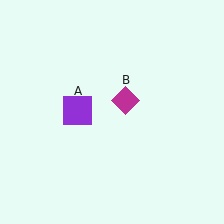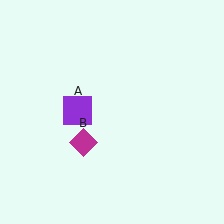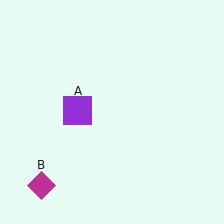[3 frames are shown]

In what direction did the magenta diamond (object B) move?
The magenta diamond (object B) moved down and to the left.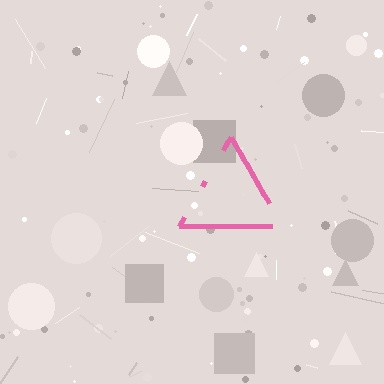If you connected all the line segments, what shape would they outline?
They would outline a triangle.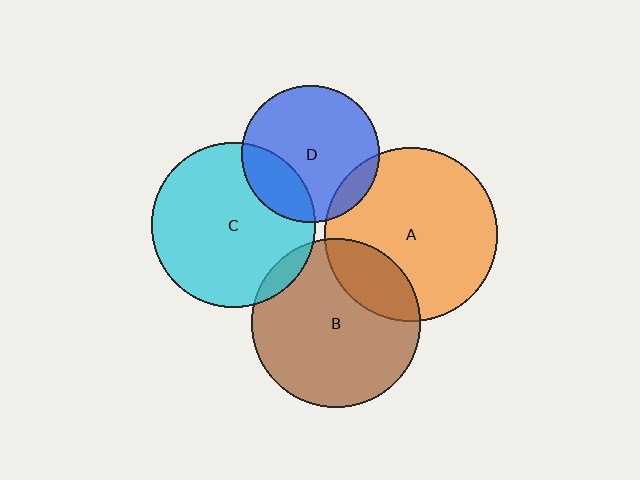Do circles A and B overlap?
Yes.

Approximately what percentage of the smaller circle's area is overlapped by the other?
Approximately 20%.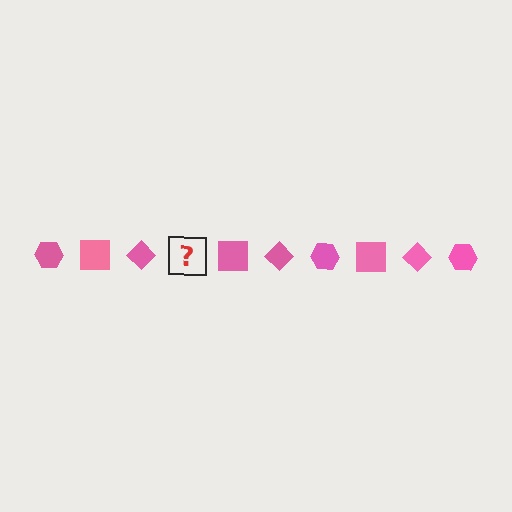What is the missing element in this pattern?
The missing element is a pink hexagon.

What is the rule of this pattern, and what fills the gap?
The rule is that the pattern cycles through hexagon, square, diamond shapes in pink. The gap should be filled with a pink hexagon.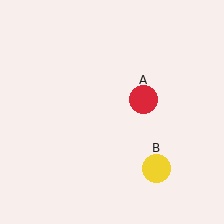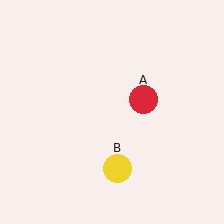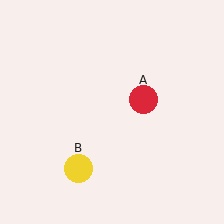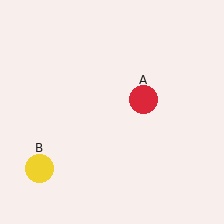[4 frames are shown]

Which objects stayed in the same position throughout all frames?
Red circle (object A) remained stationary.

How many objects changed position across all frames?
1 object changed position: yellow circle (object B).